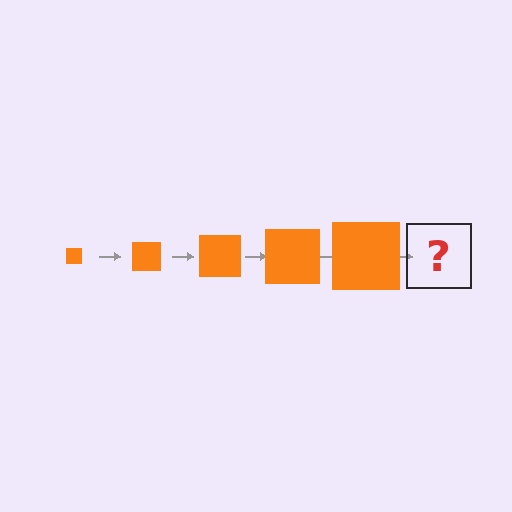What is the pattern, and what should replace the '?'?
The pattern is that the square gets progressively larger each step. The '?' should be an orange square, larger than the previous one.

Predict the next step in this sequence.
The next step is an orange square, larger than the previous one.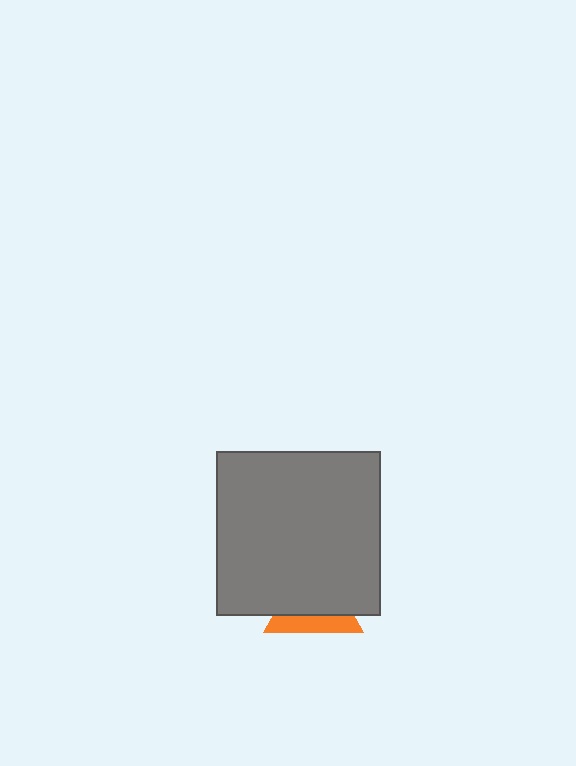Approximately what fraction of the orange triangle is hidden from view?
Roughly 64% of the orange triangle is hidden behind the gray square.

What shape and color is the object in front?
The object in front is a gray square.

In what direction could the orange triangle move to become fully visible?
The orange triangle could move down. That would shift it out from behind the gray square entirely.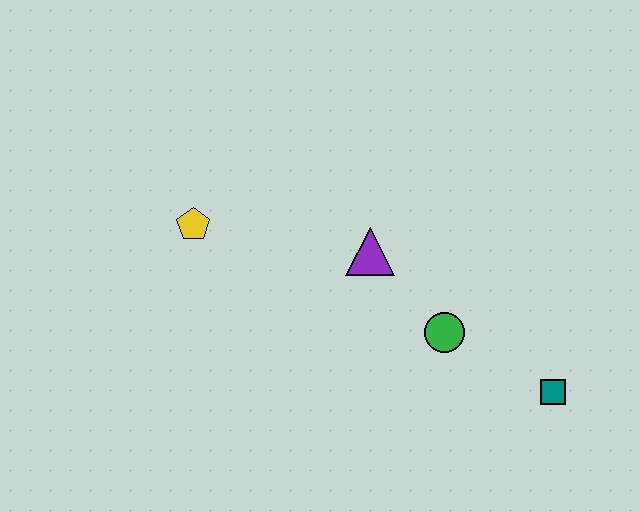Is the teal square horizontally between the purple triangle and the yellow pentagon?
No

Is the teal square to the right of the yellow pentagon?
Yes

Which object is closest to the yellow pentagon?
The purple triangle is closest to the yellow pentagon.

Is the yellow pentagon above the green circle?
Yes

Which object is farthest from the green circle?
The yellow pentagon is farthest from the green circle.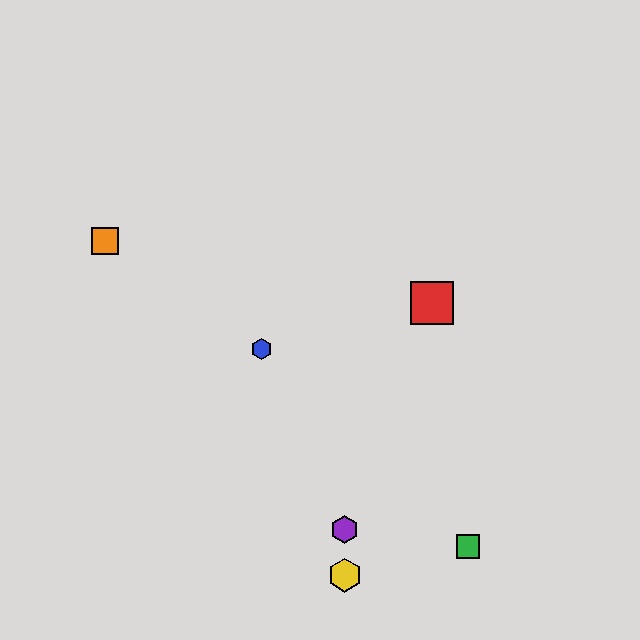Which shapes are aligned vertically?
The yellow hexagon, the purple hexagon are aligned vertically.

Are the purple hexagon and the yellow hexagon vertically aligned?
Yes, both are at x≈345.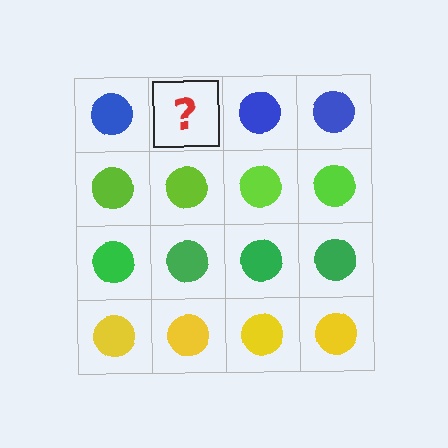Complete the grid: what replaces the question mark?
The question mark should be replaced with a blue circle.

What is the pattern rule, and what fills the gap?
The rule is that each row has a consistent color. The gap should be filled with a blue circle.